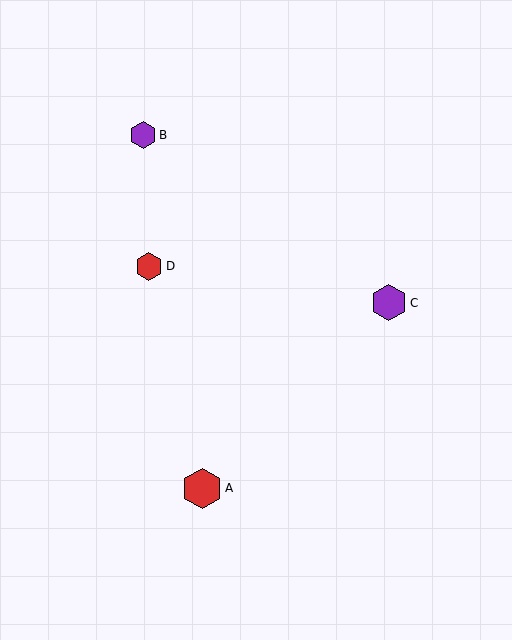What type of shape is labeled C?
Shape C is a purple hexagon.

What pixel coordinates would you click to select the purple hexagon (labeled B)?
Click at (143, 135) to select the purple hexagon B.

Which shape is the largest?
The red hexagon (labeled A) is the largest.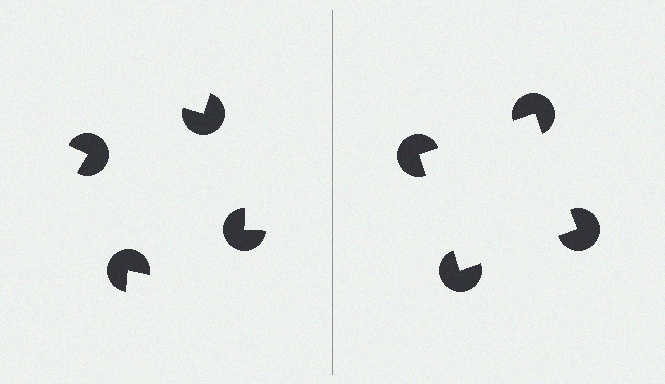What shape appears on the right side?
An illusory square.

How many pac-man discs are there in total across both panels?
8 — 4 on each side.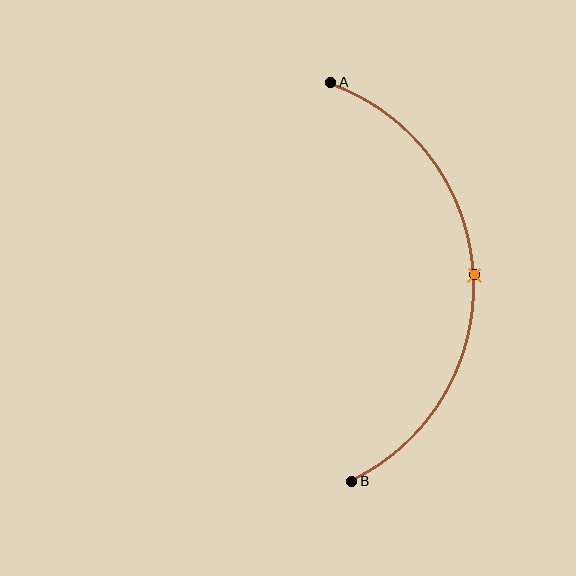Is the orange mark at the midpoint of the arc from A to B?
Yes. The orange mark lies on the arc at equal arc-length from both A and B — it is the arc midpoint.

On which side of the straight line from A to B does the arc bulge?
The arc bulges to the right of the straight line connecting A and B.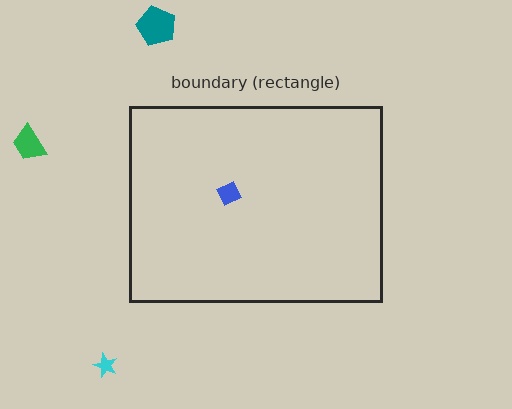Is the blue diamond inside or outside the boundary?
Inside.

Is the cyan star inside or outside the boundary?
Outside.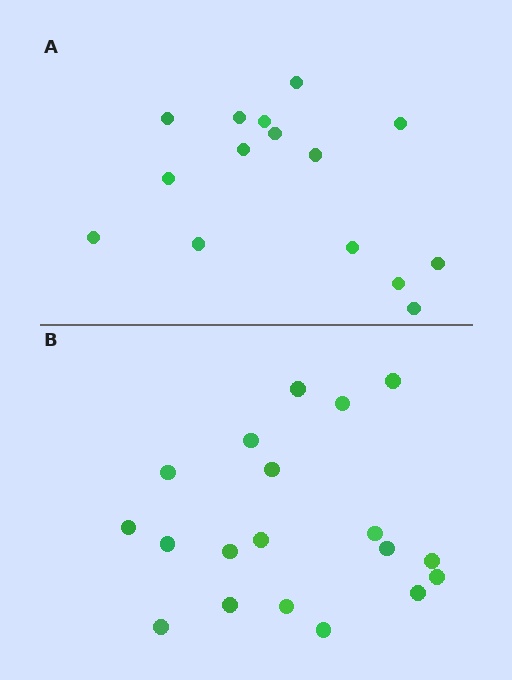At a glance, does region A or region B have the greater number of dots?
Region B (the bottom region) has more dots.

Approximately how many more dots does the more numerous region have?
Region B has about 4 more dots than region A.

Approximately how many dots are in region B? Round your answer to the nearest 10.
About 20 dots. (The exact count is 19, which rounds to 20.)